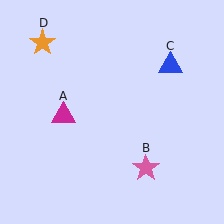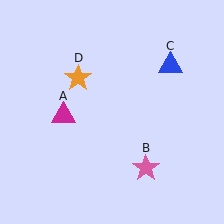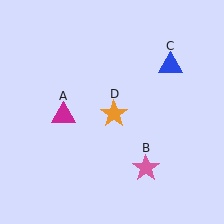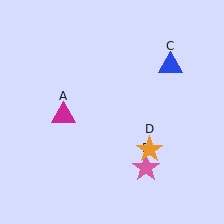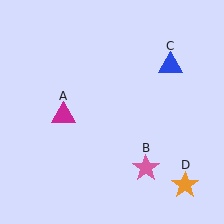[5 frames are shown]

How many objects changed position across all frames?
1 object changed position: orange star (object D).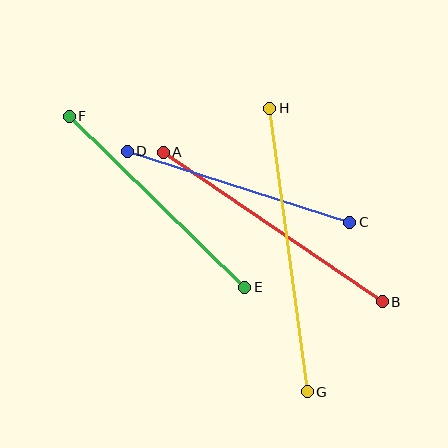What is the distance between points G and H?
The distance is approximately 286 pixels.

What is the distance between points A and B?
The distance is approximately 265 pixels.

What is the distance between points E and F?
The distance is approximately 245 pixels.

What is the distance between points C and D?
The distance is approximately 234 pixels.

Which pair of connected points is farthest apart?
Points G and H are farthest apart.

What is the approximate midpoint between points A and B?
The midpoint is at approximately (273, 227) pixels.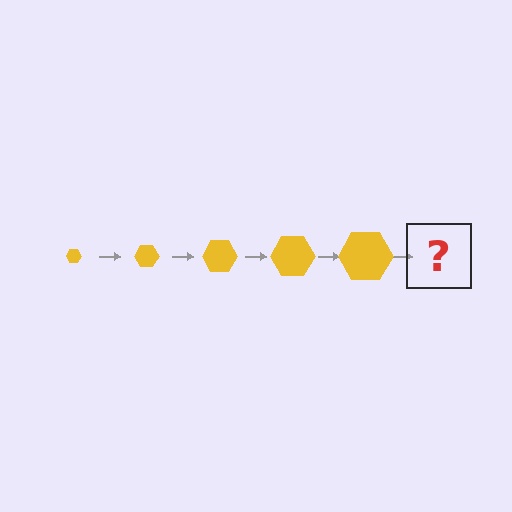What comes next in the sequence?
The next element should be a yellow hexagon, larger than the previous one.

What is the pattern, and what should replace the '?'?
The pattern is that the hexagon gets progressively larger each step. The '?' should be a yellow hexagon, larger than the previous one.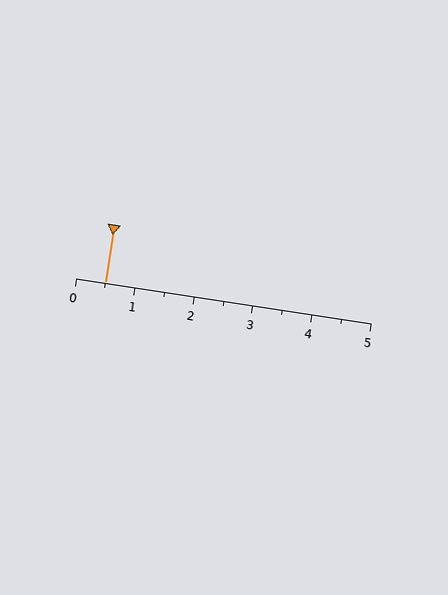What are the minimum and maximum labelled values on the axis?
The axis runs from 0 to 5.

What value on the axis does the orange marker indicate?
The marker indicates approximately 0.5.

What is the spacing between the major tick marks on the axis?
The major ticks are spaced 1 apart.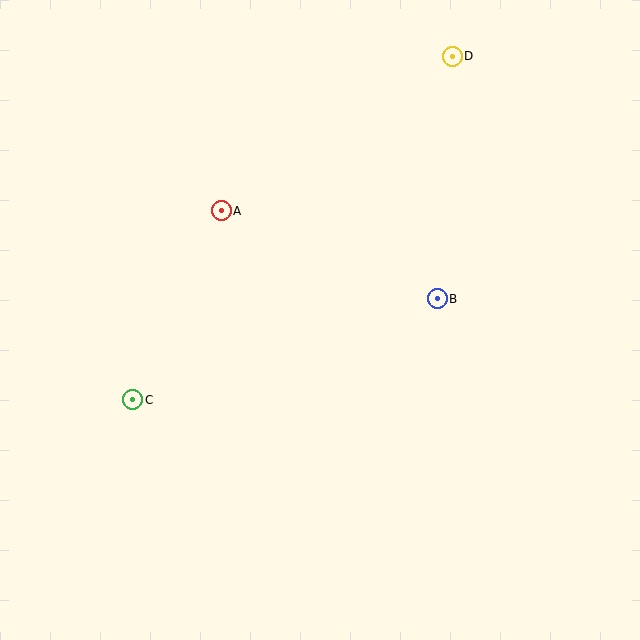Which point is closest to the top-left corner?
Point A is closest to the top-left corner.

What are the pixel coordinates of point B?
Point B is at (437, 299).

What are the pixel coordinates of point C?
Point C is at (133, 400).